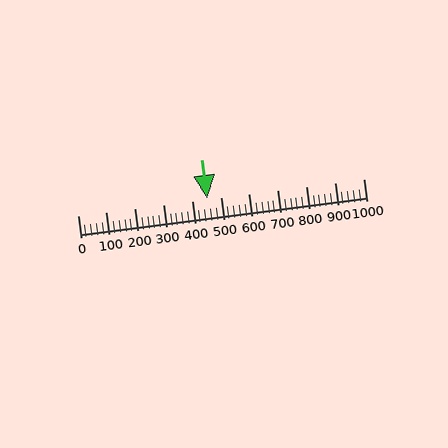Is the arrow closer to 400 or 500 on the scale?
The arrow is closer to 500.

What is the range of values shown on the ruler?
The ruler shows values from 0 to 1000.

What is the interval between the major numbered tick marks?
The major tick marks are spaced 100 units apart.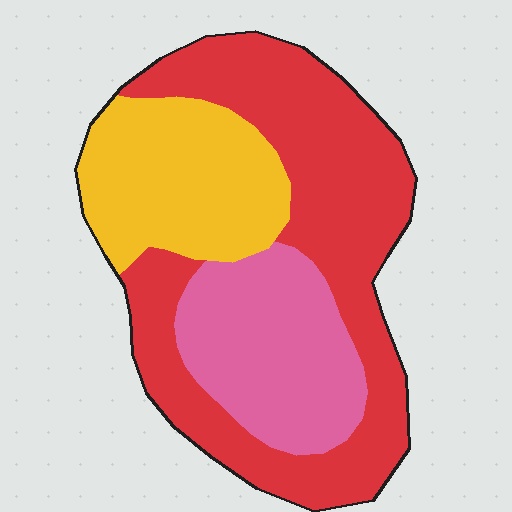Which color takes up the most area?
Red, at roughly 50%.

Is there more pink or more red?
Red.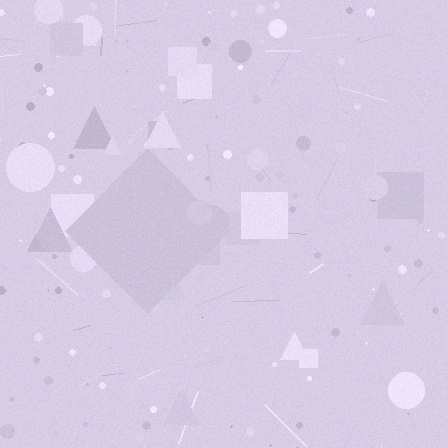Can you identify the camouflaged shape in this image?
The camouflaged shape is a diamond.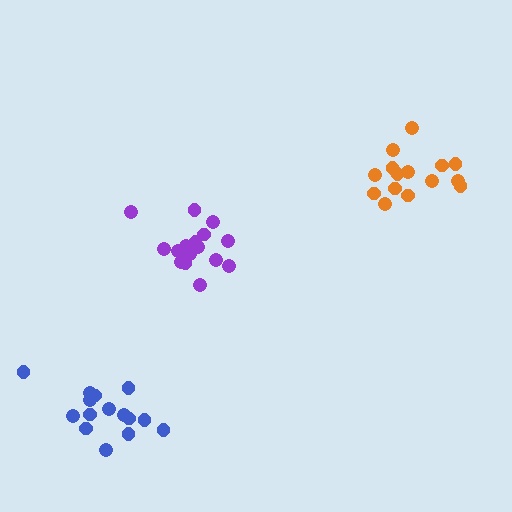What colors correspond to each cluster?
The clusters are colored: purple, blue, orange.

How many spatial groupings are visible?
There are 3 spatial groupings.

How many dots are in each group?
Group 1: 17 dots, Group 2: 15 dots, Group 3: 15 dots (47 total).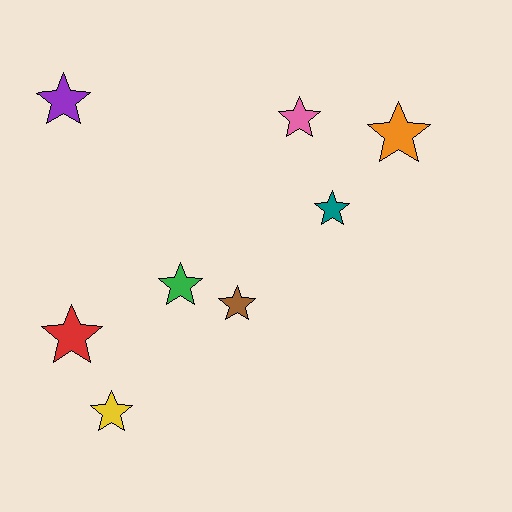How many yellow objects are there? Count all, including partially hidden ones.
There is 1 yellow object.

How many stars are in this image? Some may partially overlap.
There are 8 stars.